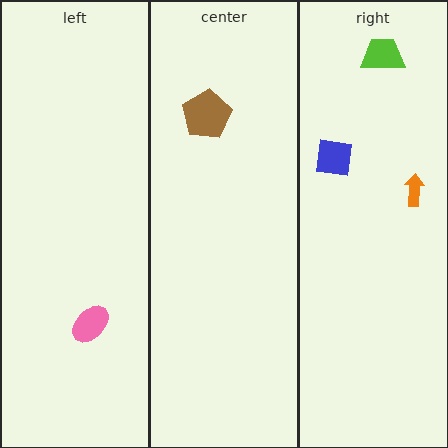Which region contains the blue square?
The right region.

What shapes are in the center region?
The brown pentagon.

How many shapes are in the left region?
1.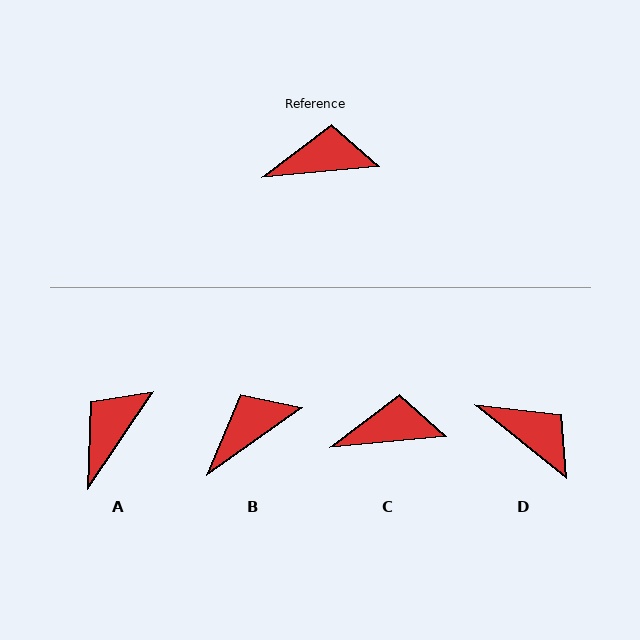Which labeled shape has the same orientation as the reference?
C.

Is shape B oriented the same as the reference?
No, it is off by about 30 degrees.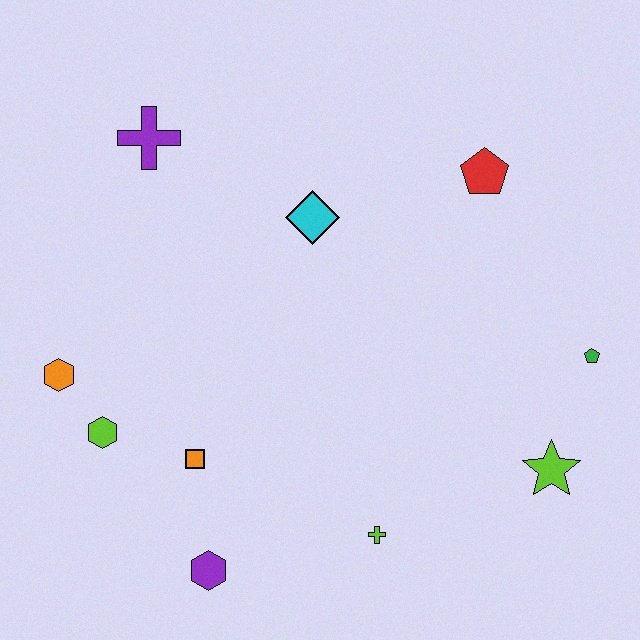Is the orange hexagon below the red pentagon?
Yes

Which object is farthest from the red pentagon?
The purple hexagon is farthest from the red pentagon.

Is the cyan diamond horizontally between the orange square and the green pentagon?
Yes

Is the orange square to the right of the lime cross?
No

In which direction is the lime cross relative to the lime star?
The lime cross is to the left of the lime star.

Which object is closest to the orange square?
The lime hexagon is closest to the orange square.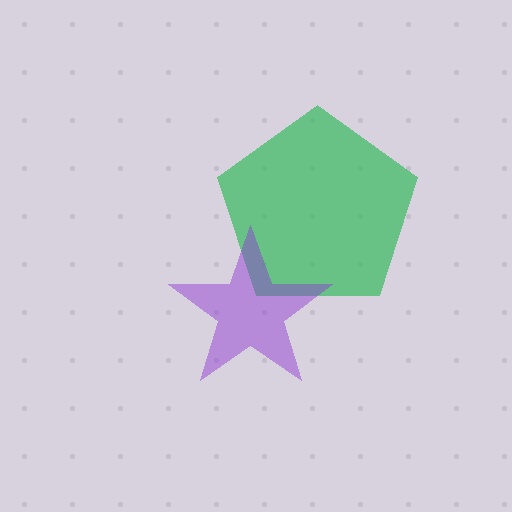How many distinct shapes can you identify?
There are 2 distinct shapes: a green pentagon, a purple star.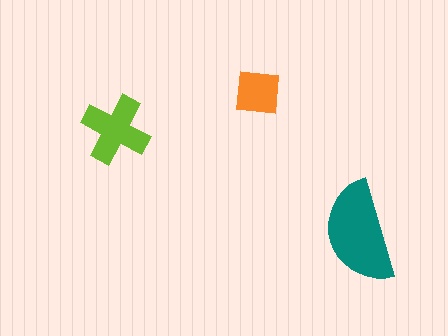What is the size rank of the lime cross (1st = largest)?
2nd.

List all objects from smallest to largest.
The orange square, the lime cross, the teal semicircle.